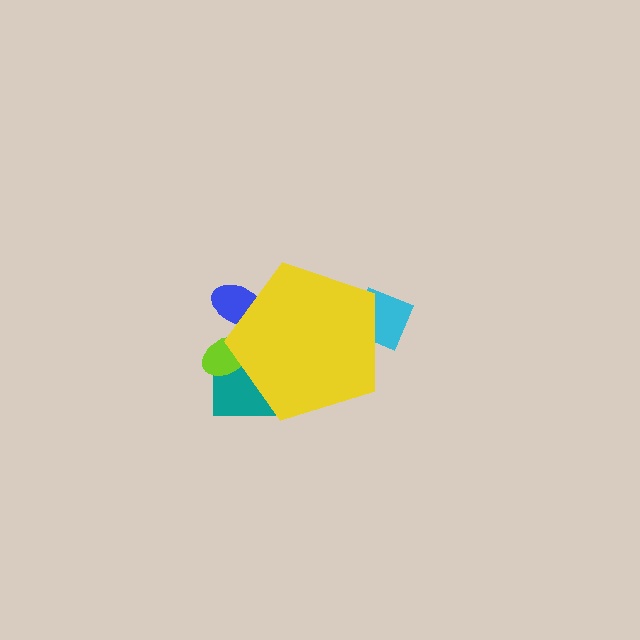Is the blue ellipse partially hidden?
Yes, the blue ellipse is partially hidden behind the yellow pentagon.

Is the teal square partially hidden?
Yes, the teal square is partially hidden behind the yellow pentagon.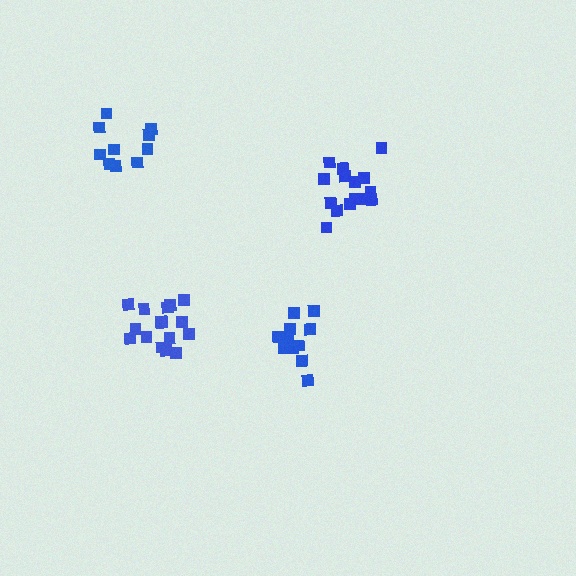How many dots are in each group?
Group 1: 16 dots, Group 2: 10 dots, Group 3: 11 dots, Group 4: 16 dots (53 total).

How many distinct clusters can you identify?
There are 4 distinct clusters.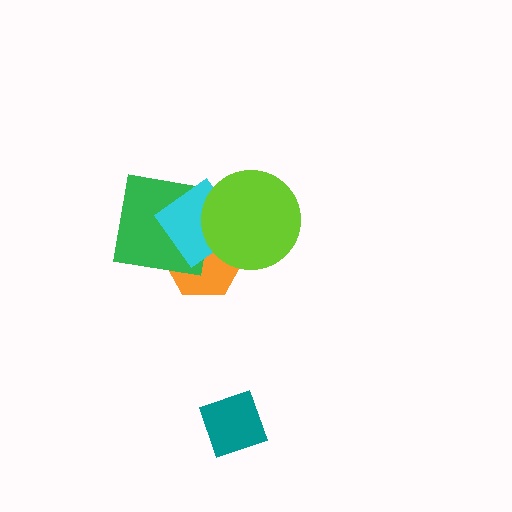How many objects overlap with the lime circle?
2 objects overlap with the lime circle.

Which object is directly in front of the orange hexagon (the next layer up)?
The green square is directly in front of the orange hexagon.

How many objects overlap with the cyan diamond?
3 objects overlap with the cyan diamond.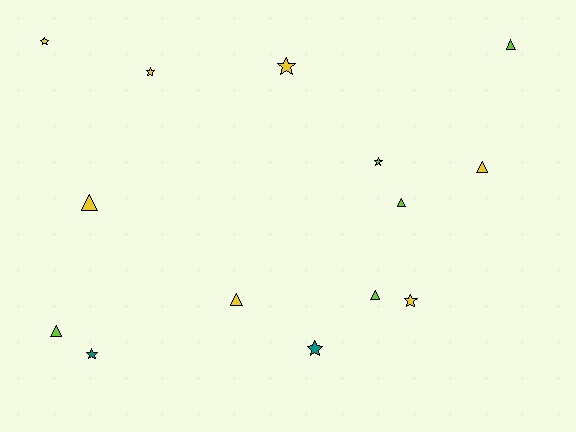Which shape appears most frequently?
Triangle, with 7 objects.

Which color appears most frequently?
Yellow, with 7 objects.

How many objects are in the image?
There are 14 objects.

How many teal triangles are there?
There are no teal triangles.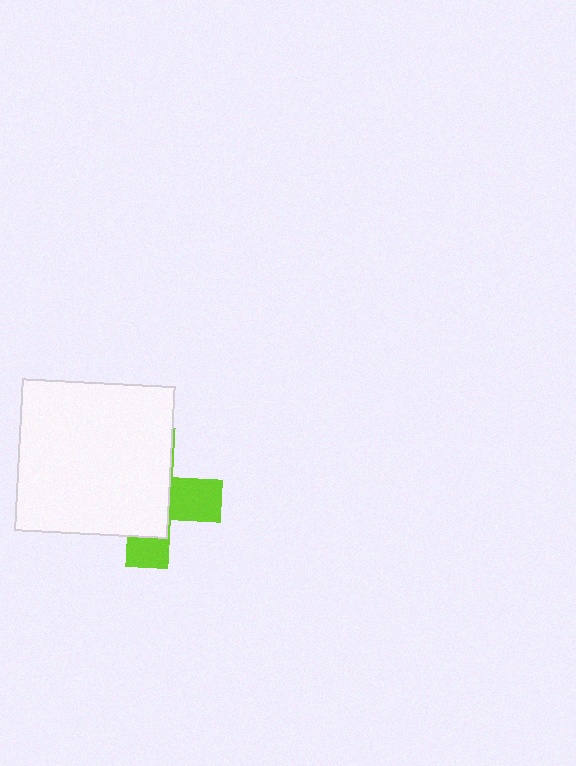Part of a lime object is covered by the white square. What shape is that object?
It is a cross.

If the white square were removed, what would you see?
You would see the complete lime cross.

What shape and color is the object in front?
The object in front is a white square.